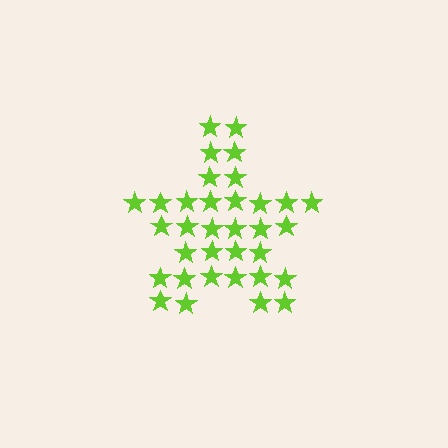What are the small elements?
The small elements are stars.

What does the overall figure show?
The overall figure shows a star.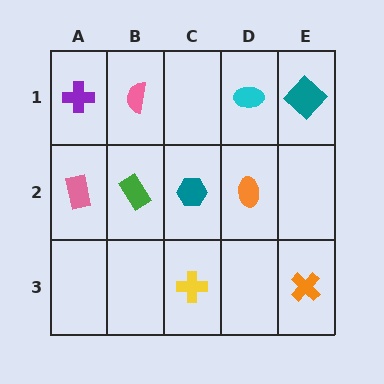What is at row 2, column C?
A teal hexagon.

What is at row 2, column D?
An orange ellipse.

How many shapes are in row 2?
4 shapes.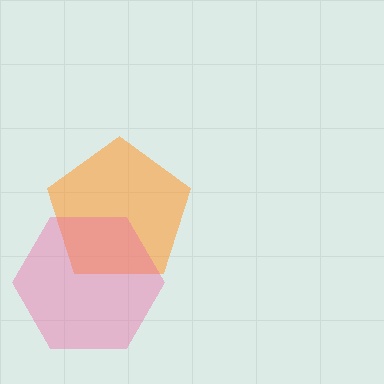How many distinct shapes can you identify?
There are 2 distinct shapes: an orange pentagon, a pink hexagon.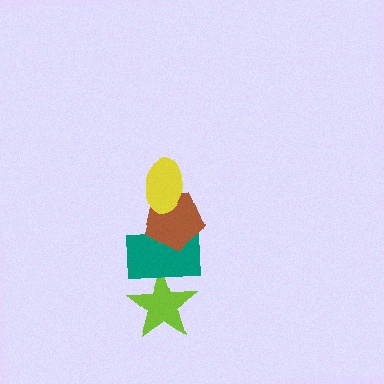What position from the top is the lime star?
The lime star is 4th from the top.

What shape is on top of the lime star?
The teal rectangle is on top of the lime star.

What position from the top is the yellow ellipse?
The yellow ellipse is 1st from the top.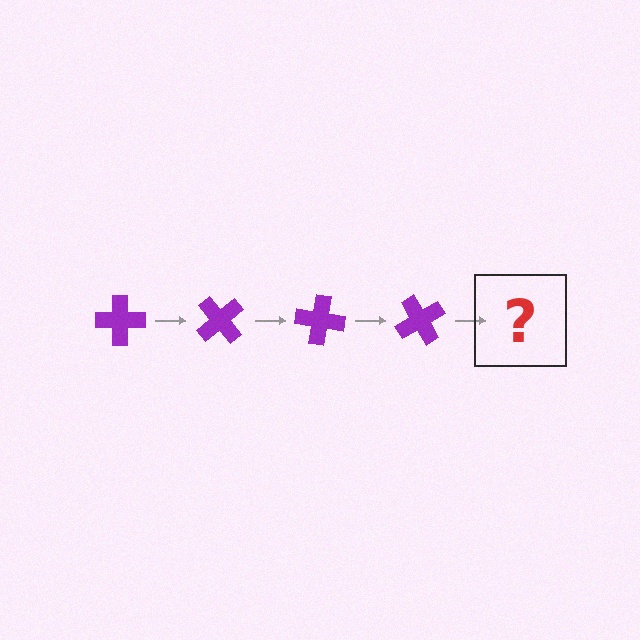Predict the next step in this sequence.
The next step is a purple cross rotated 200 degrees.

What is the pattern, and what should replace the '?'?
The pattern is that the cross rotates 50 degrees each step. The '?' should be a purple cross rotated 200 degrees.